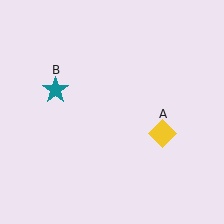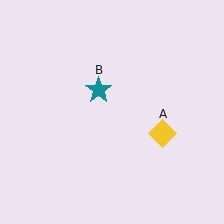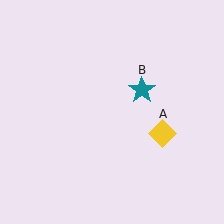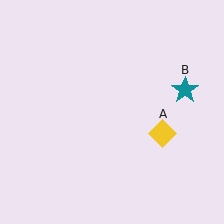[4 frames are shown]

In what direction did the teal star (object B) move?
The teal star (object B) moved right.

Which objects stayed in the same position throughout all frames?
Yellow diamond (object A) remained stationary.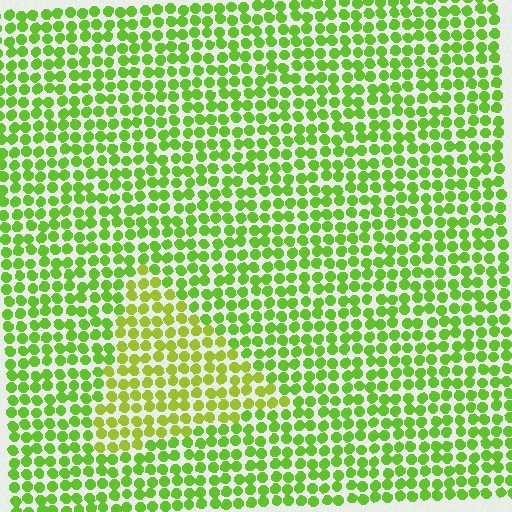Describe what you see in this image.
The image is filled with small lime elements in a uniform arrangement. A triangle-shaped region is visible where the elements are tinted to a slightly different hue, forming a subtle color boundary.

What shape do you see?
I see a triangle.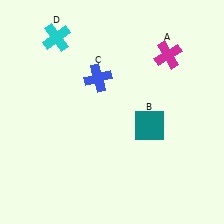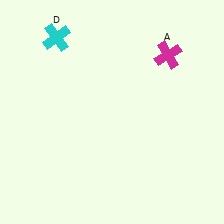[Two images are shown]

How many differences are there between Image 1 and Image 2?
There are 2 differences between the two images.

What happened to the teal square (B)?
The teal square (B) was removed in Image 2. It was in the bottom-right area of Image 1.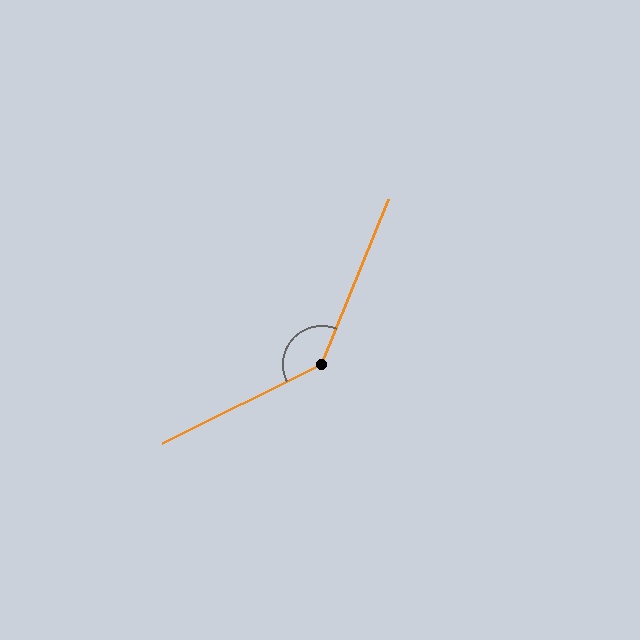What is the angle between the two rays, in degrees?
Approximately 138 degrees.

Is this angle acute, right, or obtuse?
It is obtuse.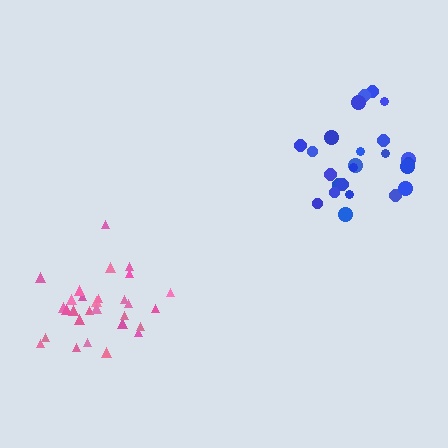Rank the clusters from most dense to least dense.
pink, blue.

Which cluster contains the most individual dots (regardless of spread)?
Pink (30).